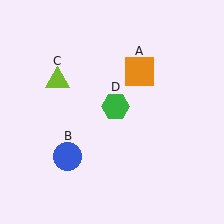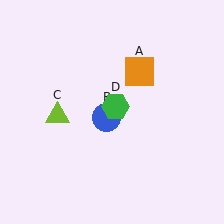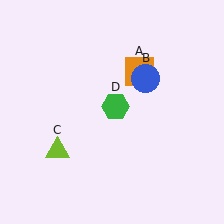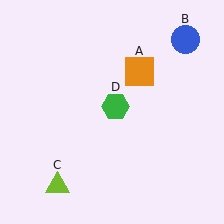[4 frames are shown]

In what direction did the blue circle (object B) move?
The blue circle (object B) moved up and to the right.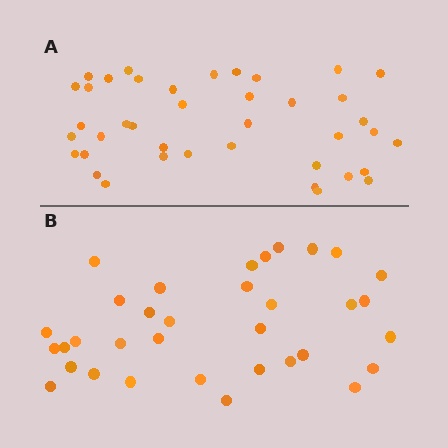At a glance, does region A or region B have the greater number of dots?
Region A (the top region) has more dots.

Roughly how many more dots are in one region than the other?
Region A has about 6 more dots than region B.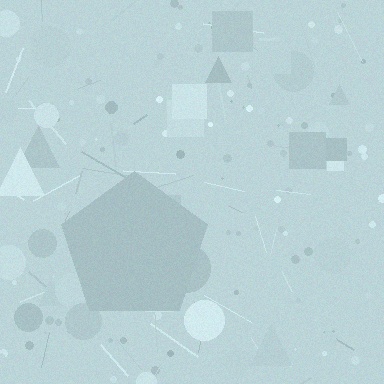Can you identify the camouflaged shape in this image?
The camouflaged shape is a pentagon.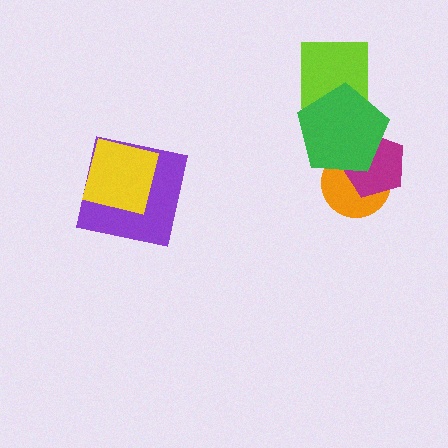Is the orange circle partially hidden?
Yes, it is partially covered by another shape.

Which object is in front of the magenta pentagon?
The green pentagon is in front of the magenta pentagon.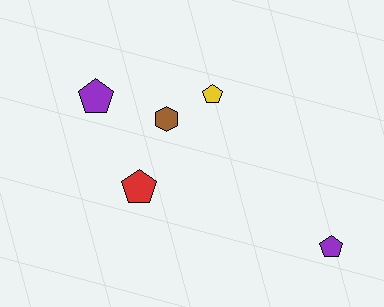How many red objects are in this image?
There is 1 red object.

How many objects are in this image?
There are 5 objects.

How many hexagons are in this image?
There is 1 hexagon.